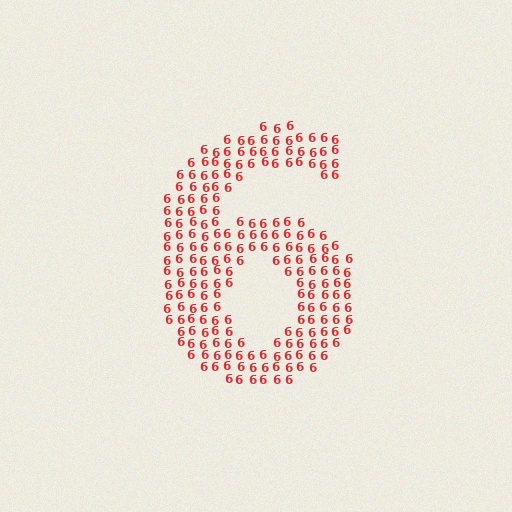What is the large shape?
The large shape is the digit 6.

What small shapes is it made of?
It is made of small digit 6's.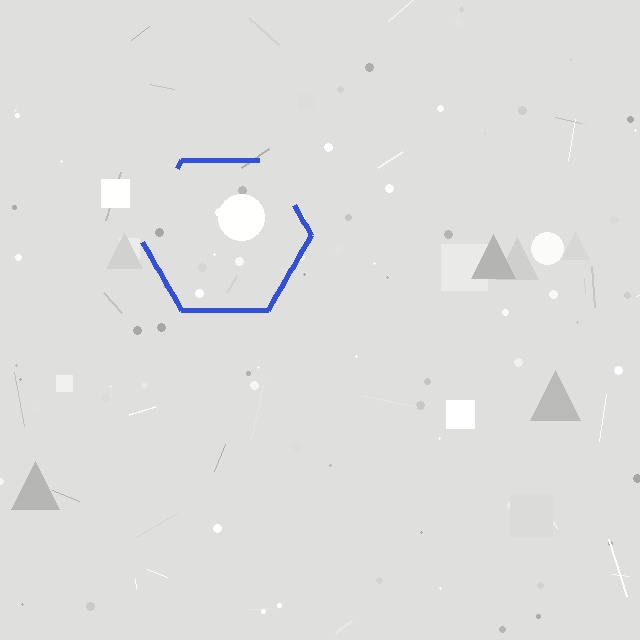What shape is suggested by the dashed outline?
The dashed outline suggests a hexagon.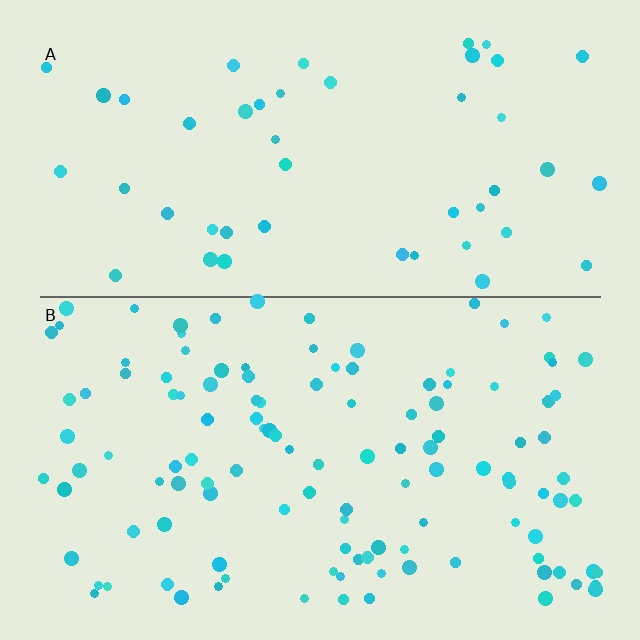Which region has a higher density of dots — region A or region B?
B (the bottom).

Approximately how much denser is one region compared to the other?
Approximately 2.5× — region B over region A.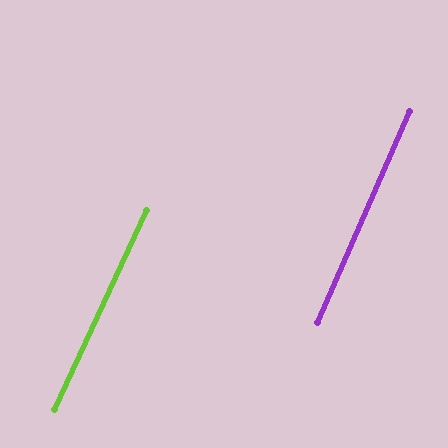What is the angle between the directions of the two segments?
Approximately 1 degree.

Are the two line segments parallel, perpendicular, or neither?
Parallel — their directions differ by only 1.2°.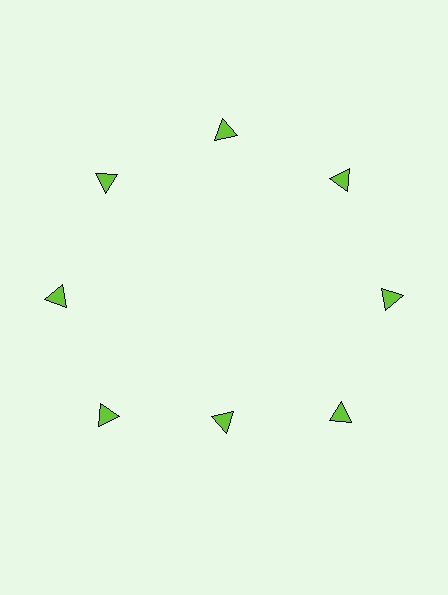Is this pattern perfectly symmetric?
No. The 8 lime triangles are arranged in a ring, but one element near the 6 o'clock position is pulled inward toward the center, breaking the 8-fold rotational symmetry.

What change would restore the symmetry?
The symmetry would be restored by moving it outward, back onto the ring so that all 8 triangles sit at equal angles and equal distance from the center.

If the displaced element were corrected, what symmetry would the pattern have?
It would have 8-fold rotational symmetry — the pattern would map onto itself every 45 degrees.